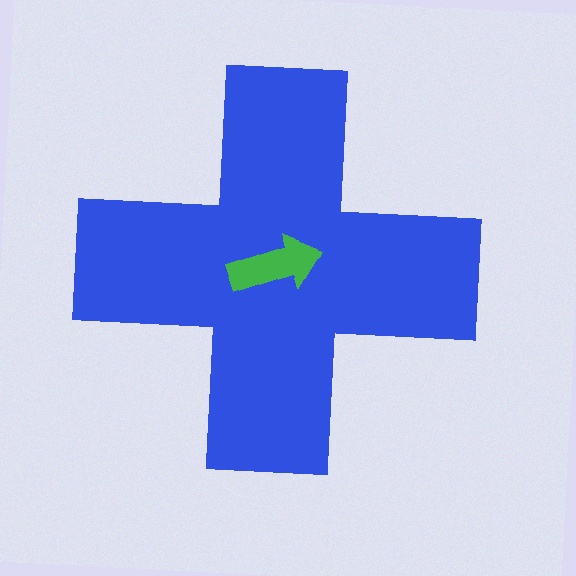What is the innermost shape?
The green arrow.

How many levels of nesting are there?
2.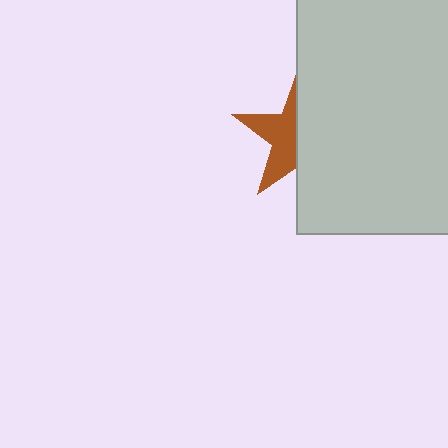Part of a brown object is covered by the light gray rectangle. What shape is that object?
It is a star.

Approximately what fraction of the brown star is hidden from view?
Roughly 56% of the brown star is hidden behind the light gray rectangle.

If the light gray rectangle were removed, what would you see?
You would see the complete brown star.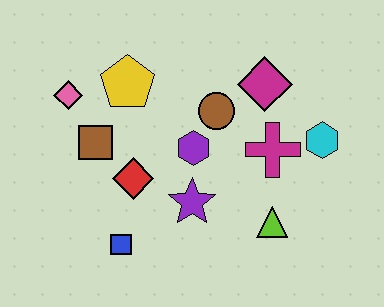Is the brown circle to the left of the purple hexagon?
No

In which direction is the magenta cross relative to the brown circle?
The magenta cross is to the right of the brown circle.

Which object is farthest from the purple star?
The pink diamond is farthest from the purple star.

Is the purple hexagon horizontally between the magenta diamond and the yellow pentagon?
Yes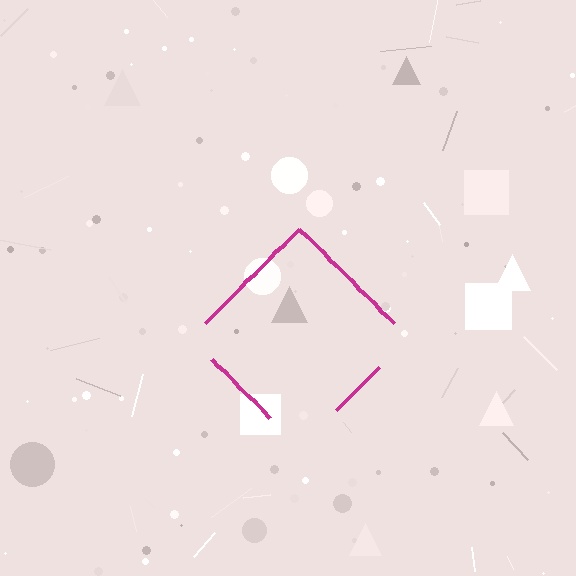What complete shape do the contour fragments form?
The contour fragments form a diamond.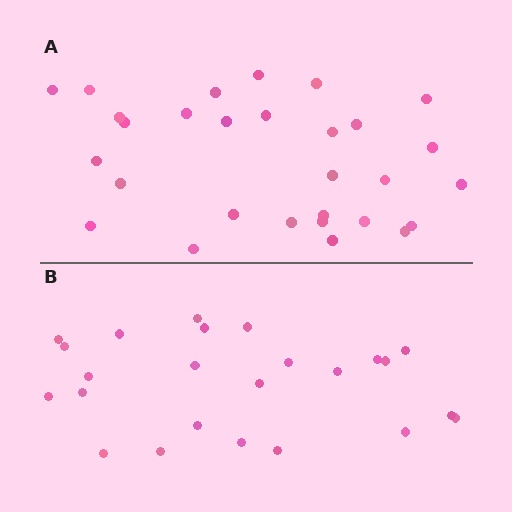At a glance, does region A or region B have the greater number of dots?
Region A (the top region) has more dots.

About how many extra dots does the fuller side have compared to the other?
Region A has about 5 more dots than region B.